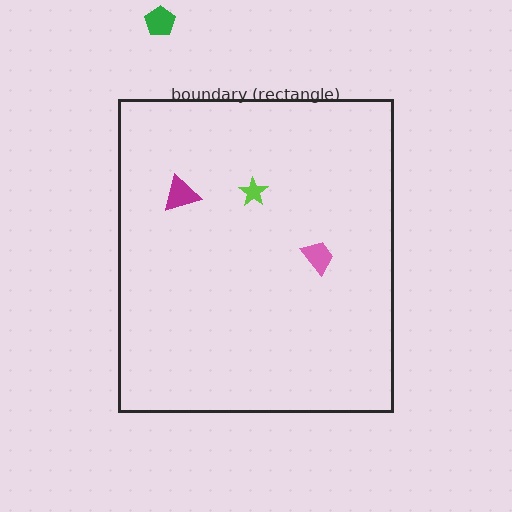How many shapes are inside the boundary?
3 inside, 1 outside.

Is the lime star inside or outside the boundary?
Inside.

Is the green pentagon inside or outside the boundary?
Outside.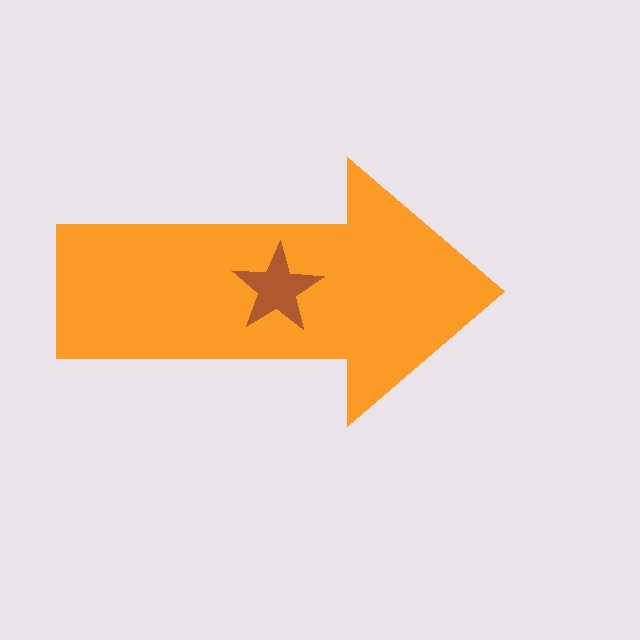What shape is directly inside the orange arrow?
The brown star.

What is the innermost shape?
The brown star.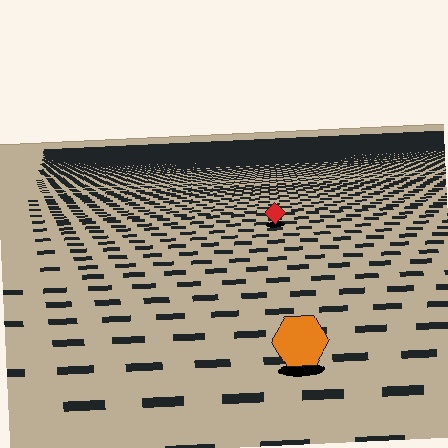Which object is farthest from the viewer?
The red diamond is farthest from the viewer. It appears smaller and the ground texture around it is denser.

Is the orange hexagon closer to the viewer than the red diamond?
Yes. The orange hexagon is closer — you can tell from the texture gradient: the ground texture is coarser near it.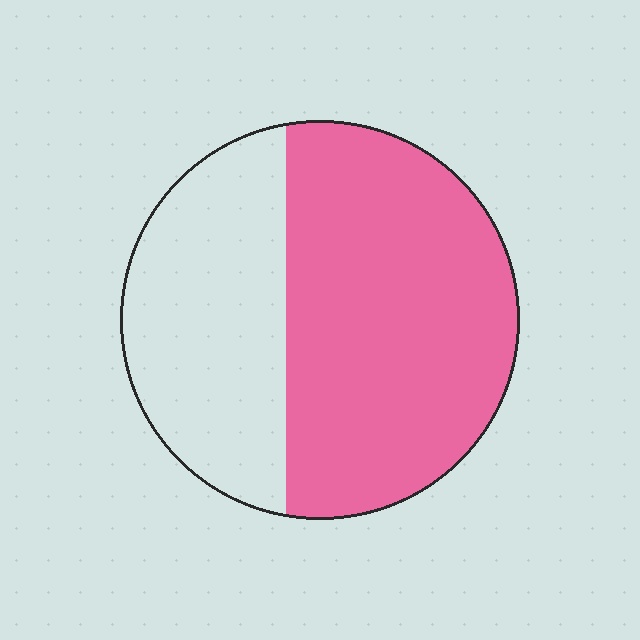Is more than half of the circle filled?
Yes.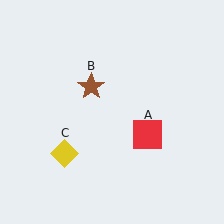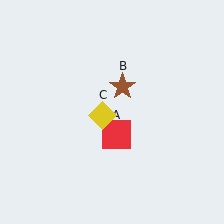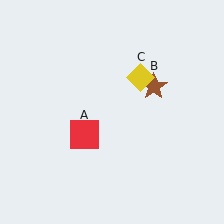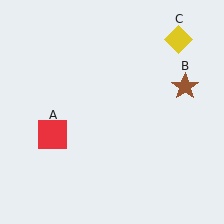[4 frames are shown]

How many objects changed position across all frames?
3 objects changed position: red square (object A), brown star (object B), yellow diamond (object C).